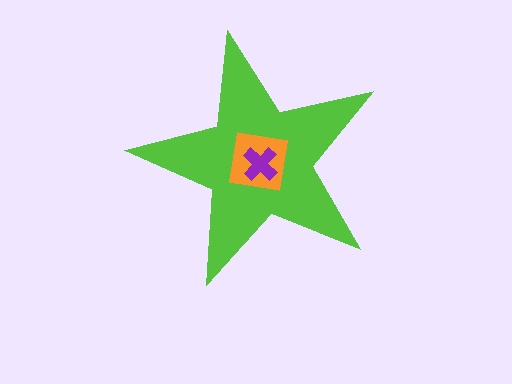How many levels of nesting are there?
3.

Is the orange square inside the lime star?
Yes.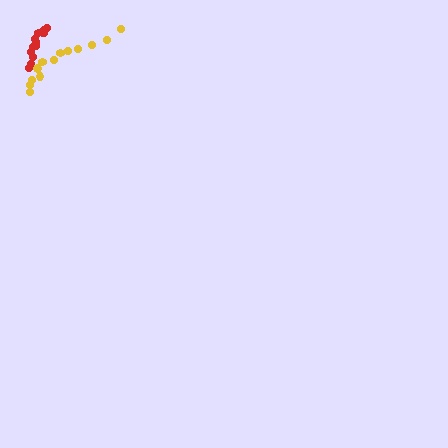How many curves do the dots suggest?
There are 2 distinct paths.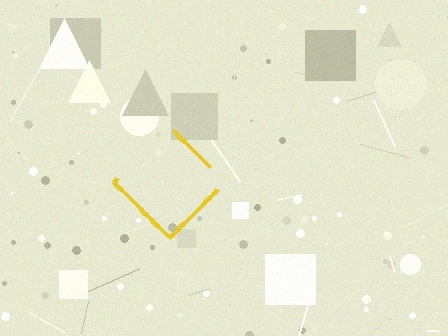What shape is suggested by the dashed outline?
The dashed outline suggests a diamond.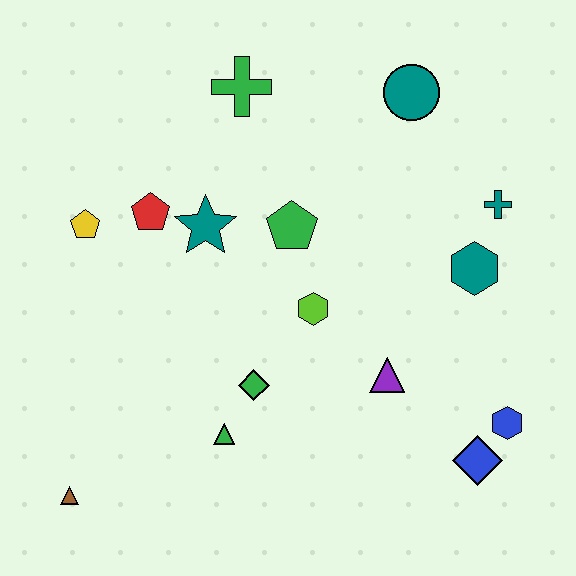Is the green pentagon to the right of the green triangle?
Yes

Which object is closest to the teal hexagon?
The teal cross is closest to the teal hexagon.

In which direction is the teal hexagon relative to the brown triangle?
The teal hexagon is to the right of the brown triangle.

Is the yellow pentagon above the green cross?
No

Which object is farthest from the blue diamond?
The yellow pentagon is farthest from the blue diamond.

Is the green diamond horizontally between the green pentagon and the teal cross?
No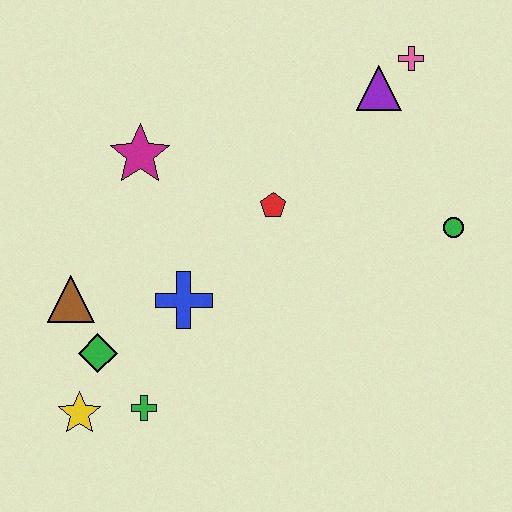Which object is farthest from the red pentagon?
The yellow star is farthest from the red pentagon.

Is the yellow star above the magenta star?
No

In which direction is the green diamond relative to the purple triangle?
The green diamond is to the left of the purple triangle.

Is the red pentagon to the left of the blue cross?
No